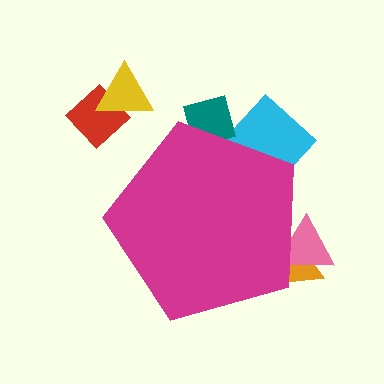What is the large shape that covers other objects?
A magenta pentagon.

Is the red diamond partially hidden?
No, the red diamond is fully visible.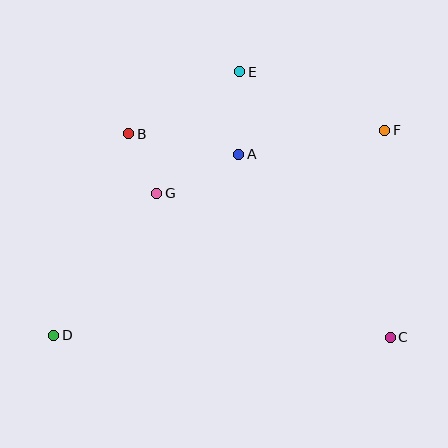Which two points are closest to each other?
Points B and G are closest to each other.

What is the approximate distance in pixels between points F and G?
The distance between F and G is approximately 237 pixels.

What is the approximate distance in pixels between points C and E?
The distance between C and E is approximately 305 pixels.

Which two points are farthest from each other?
Points D and F are farthest from each other.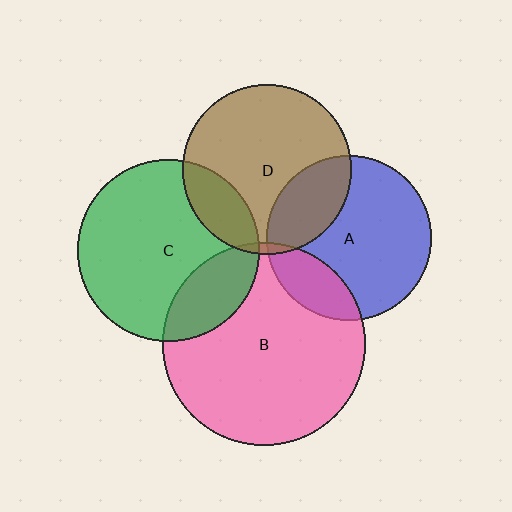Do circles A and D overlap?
Yes.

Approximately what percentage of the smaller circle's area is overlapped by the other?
Approximately 25%.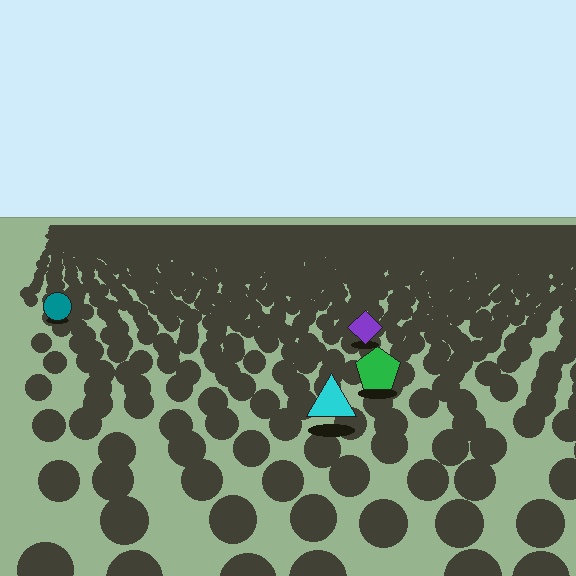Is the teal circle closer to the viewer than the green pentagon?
No. The green pentagon is closer — you can tell from the texture gradient: the ground texture is coarser near it.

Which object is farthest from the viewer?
The teal circle is farthest from the viewer. It appears smaller and the ground texture around it is denser.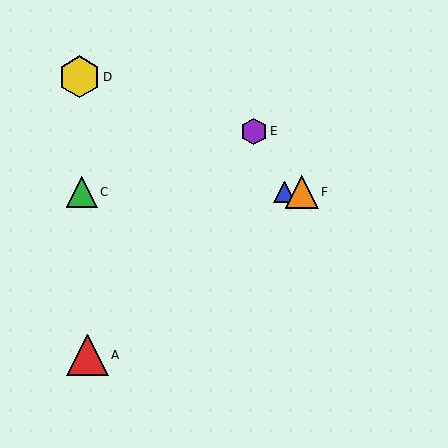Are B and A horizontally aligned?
No, B is at y≈192 and A is at y≈355.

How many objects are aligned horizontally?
3 objects (B, C, F) are aligned horizontally.